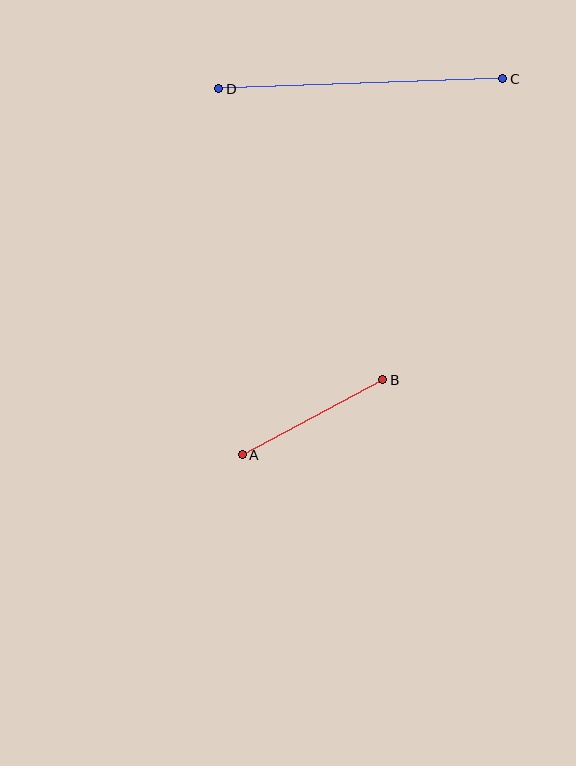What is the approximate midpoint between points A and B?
The midpoint is at approximately (313, 417) pixels.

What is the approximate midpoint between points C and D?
The midpoint is at approximately (361, 84) pixels.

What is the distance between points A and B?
The distance is approximately 159 pixels.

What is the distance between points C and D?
The distance is approximately 284 pixels.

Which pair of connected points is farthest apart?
Points C and D are farthest apart.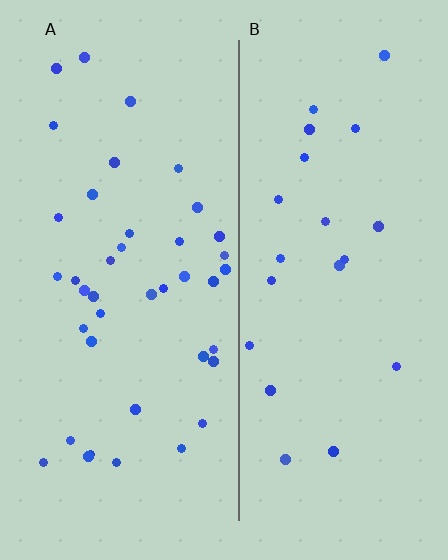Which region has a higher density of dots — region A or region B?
A (the left).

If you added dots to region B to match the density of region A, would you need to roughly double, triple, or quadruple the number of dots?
Approximately double.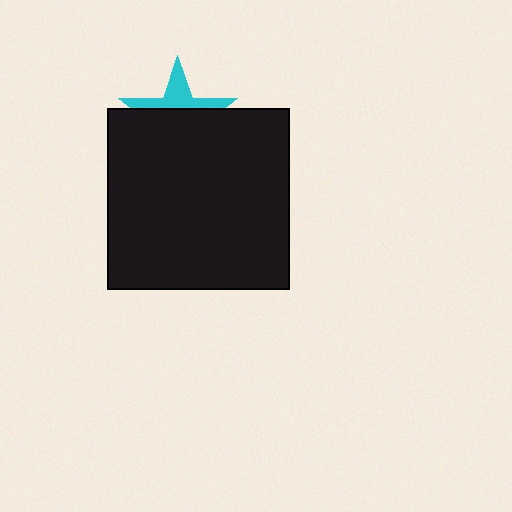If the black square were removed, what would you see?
You would see the complete cyan star.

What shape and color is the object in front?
The object in front is a black square.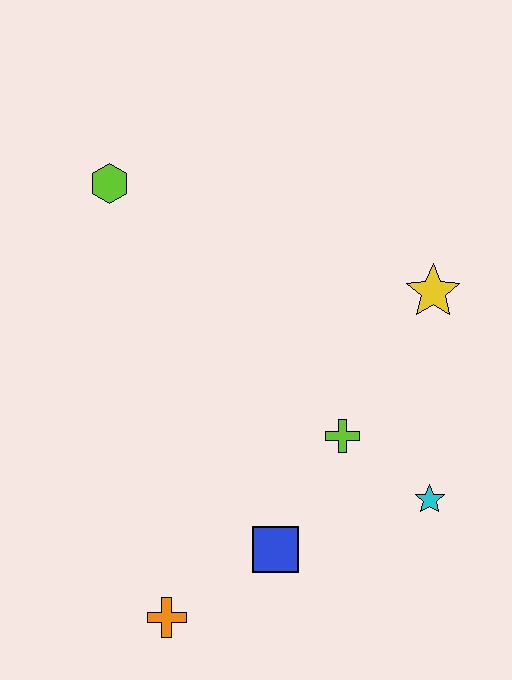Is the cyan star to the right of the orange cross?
Yes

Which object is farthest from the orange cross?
The lime hexagon is farthest from the orange cross.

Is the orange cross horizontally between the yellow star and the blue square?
No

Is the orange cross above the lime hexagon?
No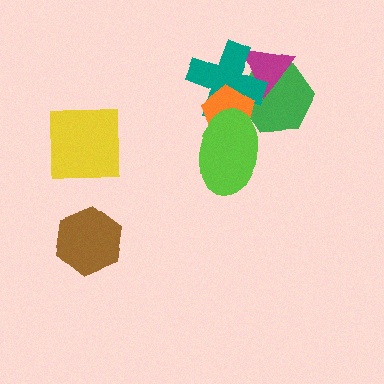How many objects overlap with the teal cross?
4 objects overlap with the teal cross.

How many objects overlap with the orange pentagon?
3 objects overlap with the orange pentagon.